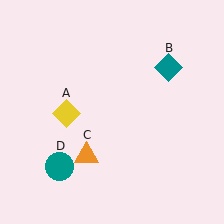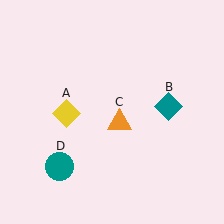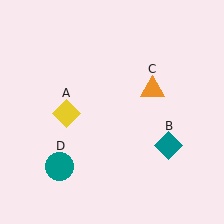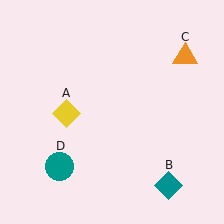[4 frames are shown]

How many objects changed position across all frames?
2 objects changed position: teal diamond (object B), orange triangle (object C).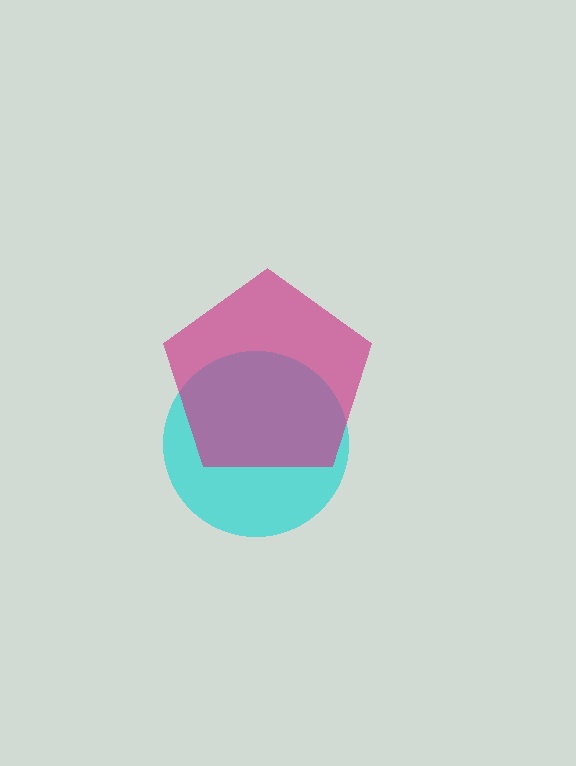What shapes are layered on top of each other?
The layered shapes are: a cyan circle, a magenta pentagon.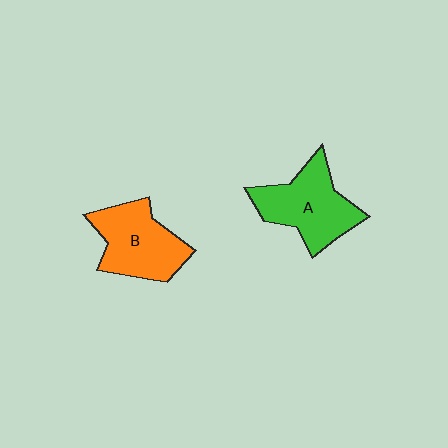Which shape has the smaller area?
Shape B (orange).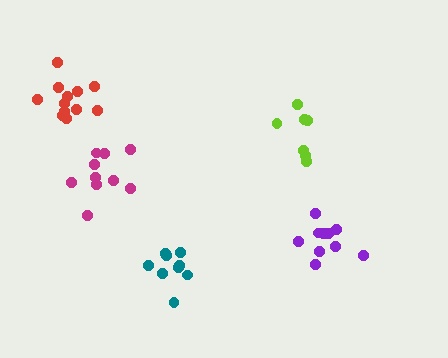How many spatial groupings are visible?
There are 5 spatial groupings.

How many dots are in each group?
Group 1: 12 dots, Group 2: 10 dots, Group 3: 7 dots, Group 4: 10 dots, Group 5: 9 dots (48 total).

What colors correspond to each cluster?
The clusters are colored: red, magenta, lime, purple, teal.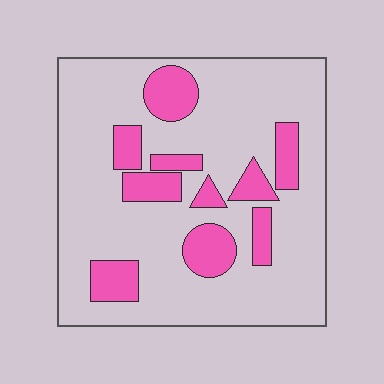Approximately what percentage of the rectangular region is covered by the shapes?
Approximately 20%.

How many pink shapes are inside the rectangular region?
10.